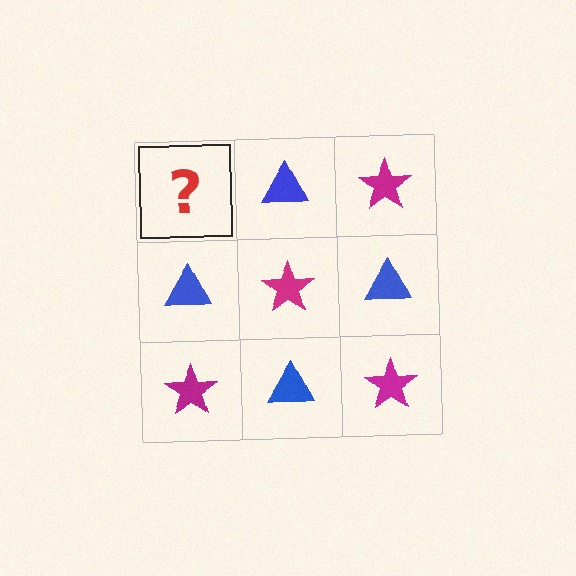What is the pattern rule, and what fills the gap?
The rule is that it alternates magenta star and blue triangle in a checkerboard pattern. The gap should be filled with a magenta star.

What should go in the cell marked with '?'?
The missing cell should contain a magenta star.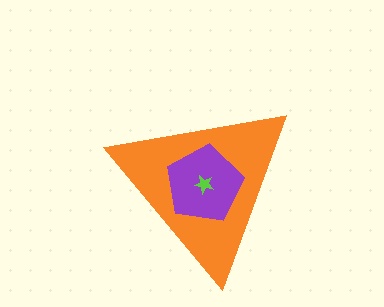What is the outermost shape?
The orange triangle.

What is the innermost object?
The lime star.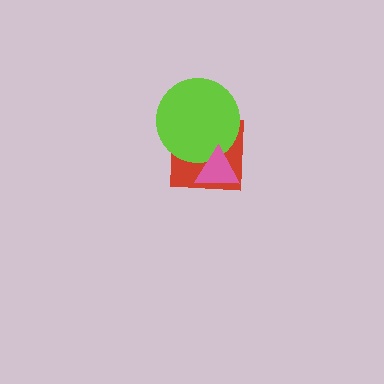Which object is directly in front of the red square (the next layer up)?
The lime circle is directly in front of the red square.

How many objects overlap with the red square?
2 objects overlap with the red square.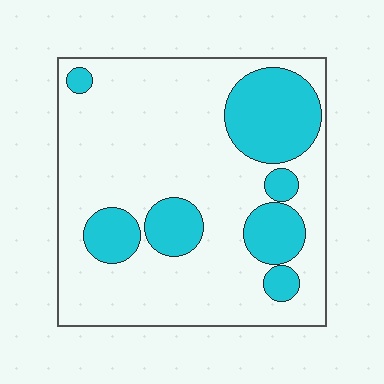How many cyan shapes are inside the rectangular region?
7.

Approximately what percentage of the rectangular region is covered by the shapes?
Approximately 25%.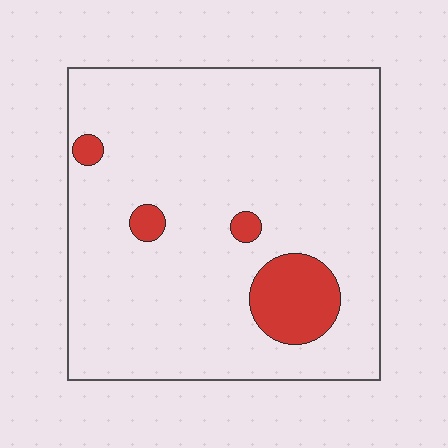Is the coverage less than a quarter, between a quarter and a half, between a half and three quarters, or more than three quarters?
Less than a quarter.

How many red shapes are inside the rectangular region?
4.